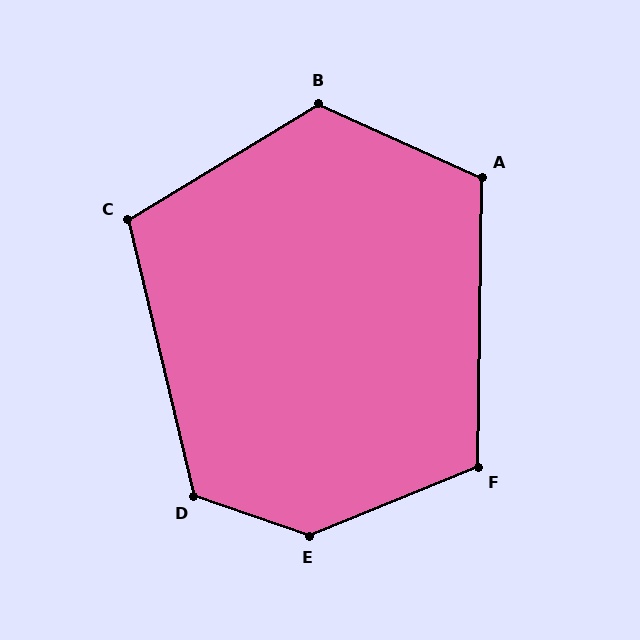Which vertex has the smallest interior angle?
C, at approximately 108 degrees.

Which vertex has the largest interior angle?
E, at approximately 139 degrees.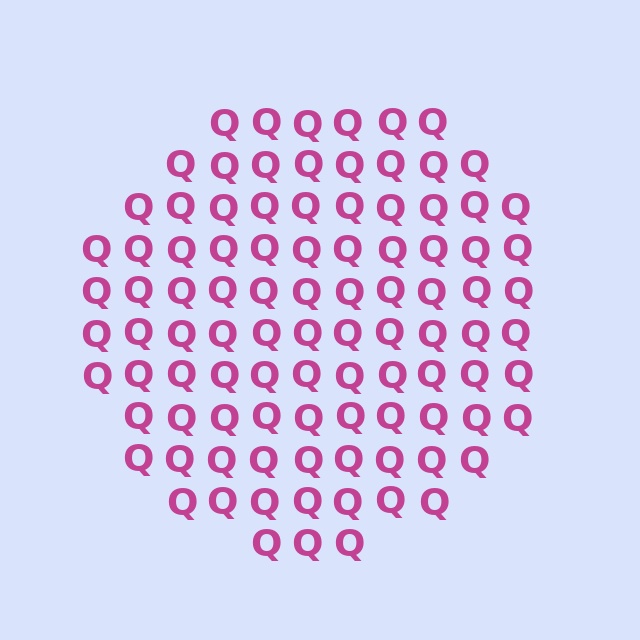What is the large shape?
The large shape is a circle.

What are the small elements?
The small elements are letter Q's.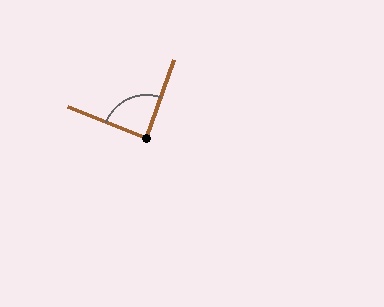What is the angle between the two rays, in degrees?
Approximately 88 degrees.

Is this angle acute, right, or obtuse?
It is approximately a right angle.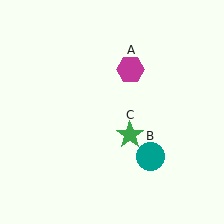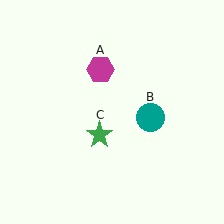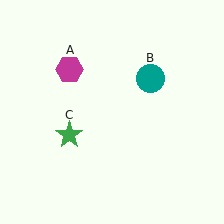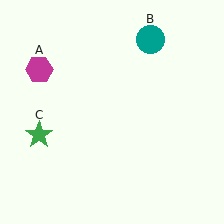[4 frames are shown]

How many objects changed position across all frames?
3 objects changed position: magenta hexagon (object A), teal circle (object B), green star (object C).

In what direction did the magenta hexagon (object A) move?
The magenta hexagon (object A) moved left.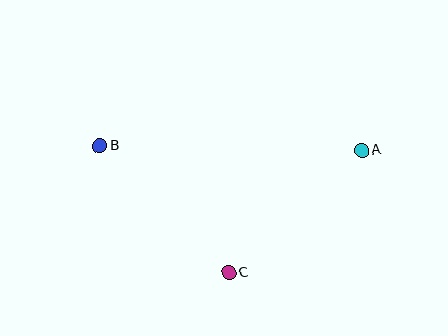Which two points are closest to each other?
Points A and C are closest to each other.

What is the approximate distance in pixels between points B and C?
The distance between B and C is approximately 181 pixels.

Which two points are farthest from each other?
Points A and B are farthest from each other.